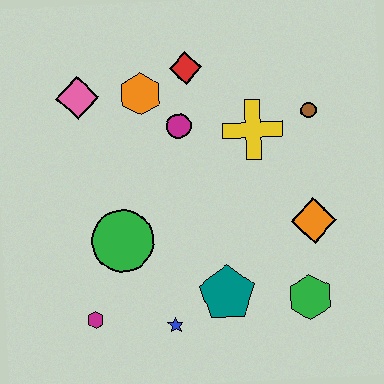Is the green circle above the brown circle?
No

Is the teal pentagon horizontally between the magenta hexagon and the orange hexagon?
No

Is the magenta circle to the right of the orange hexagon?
Yes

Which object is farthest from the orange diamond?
The pink diamond is farthest from the orange diamond.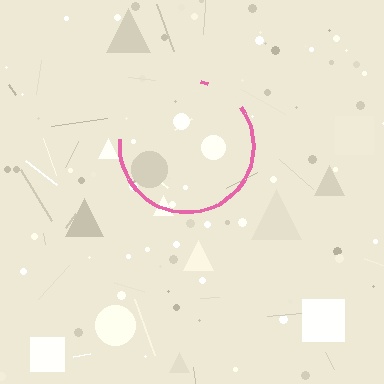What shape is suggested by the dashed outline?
The dashed outline suggests a circle.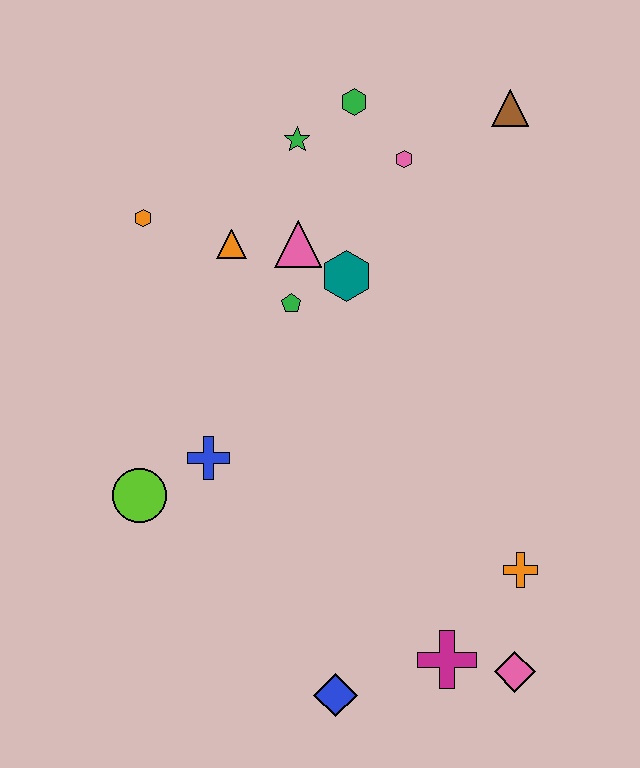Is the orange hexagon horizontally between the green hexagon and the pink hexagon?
No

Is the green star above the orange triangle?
Yes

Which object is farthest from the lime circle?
The brown triangle is farthest from the lime circle.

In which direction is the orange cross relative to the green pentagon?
The orange cross is below the green pentagon.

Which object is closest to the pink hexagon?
The green hexagon is closest to the pink hexagon.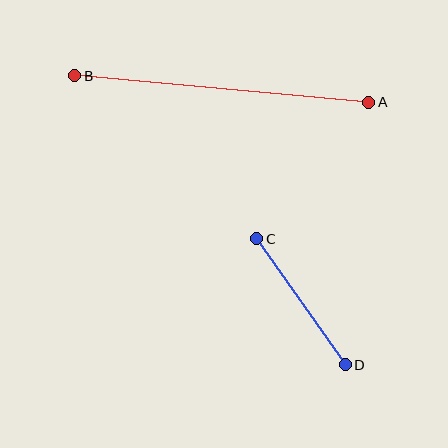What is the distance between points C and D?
The distance is approximately 154 pixels.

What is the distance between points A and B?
The distance is approximately 295 pixels.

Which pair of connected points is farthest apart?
Points A and B are farthest apart.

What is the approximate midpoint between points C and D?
The midpoint is at approximately (301, 302) pixels.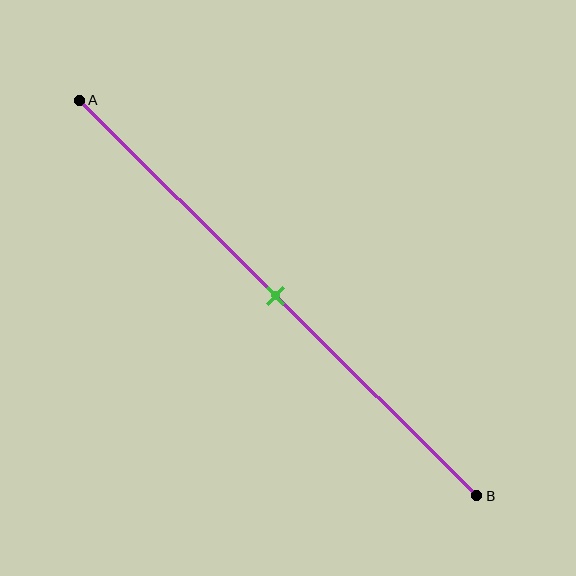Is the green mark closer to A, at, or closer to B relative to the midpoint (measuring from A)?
The green mark is approximately at the midpoint of segment AB.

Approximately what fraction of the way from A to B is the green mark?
The green mark is approximately 50% of the way from A to B.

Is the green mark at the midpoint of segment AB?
Yes, the mark is approximately at the midpoint.